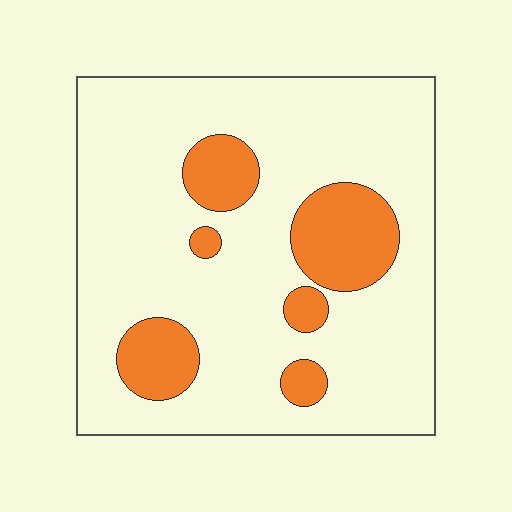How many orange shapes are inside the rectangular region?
6.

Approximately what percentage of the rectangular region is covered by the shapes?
Approximately 20%.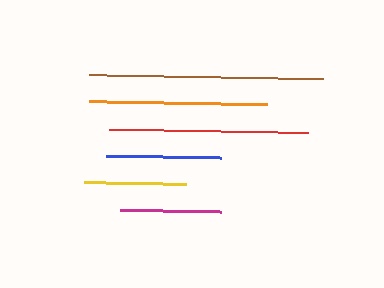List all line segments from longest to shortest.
From longest to shortest: brown, red, orange, blue, yellow, magenta.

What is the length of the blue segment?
The blue segment is approximately 115 pixels long.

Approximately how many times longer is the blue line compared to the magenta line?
The blue line is approximately 1.1 times the length of the magenta line.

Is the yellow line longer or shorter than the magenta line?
The yellow line is longer than the magenta line.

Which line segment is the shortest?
The magenta line is the shortest at approximately 100 pixels.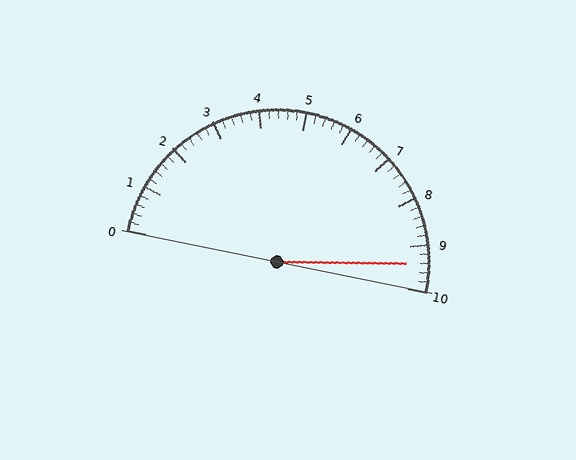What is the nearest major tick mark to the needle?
The nearest major tick mark is 9.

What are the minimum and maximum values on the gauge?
The gauge ranges from 0 to 10.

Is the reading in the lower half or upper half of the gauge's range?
The reading is in the upper half of the range (0 to 10).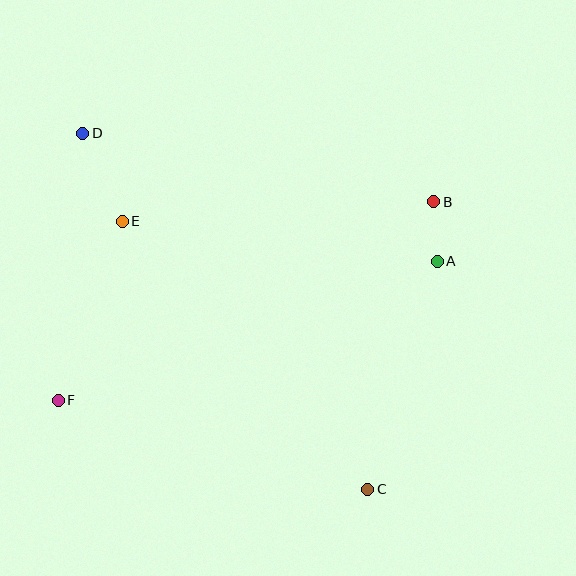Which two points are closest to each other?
Points A and B are closest to each other.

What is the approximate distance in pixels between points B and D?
The distance between B and D is approximately 358 pixels.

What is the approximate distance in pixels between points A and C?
The distance between A and C is approximately 238 pixels.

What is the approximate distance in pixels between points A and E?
The distance between A and E is approximately 317 pixels.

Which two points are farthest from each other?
Points C and D are farthest from each other.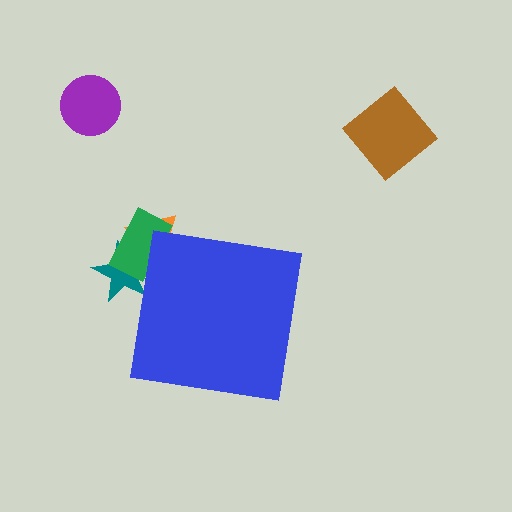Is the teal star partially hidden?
Yes, the teal star is partially hidden behind the blue square.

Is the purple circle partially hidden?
No, the purple circle is fully visible.